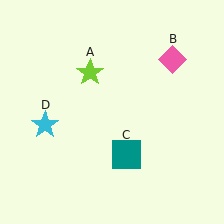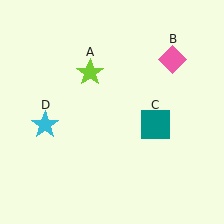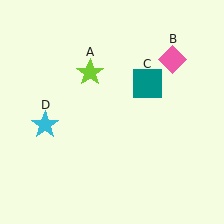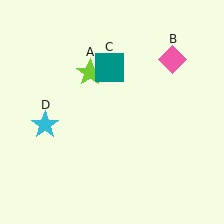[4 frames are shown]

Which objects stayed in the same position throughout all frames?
Lime star (object A) and pink diamond (object B) and cyan star (object D) remained stationary.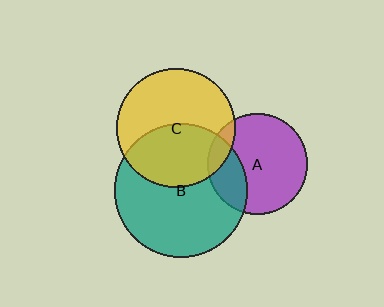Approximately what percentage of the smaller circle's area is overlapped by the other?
Approximately 10%.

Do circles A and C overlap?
Yes.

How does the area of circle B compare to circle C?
Approximately 1.3 times.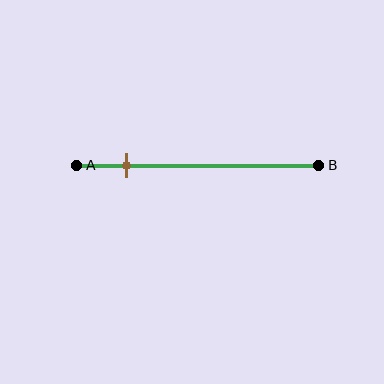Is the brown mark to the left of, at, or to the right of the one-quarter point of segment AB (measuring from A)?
The brown mark is to the left of the one-quarter point of segment AB.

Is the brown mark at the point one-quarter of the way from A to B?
No, the mark is at about 20% from A, not at the 25% one-quarter point.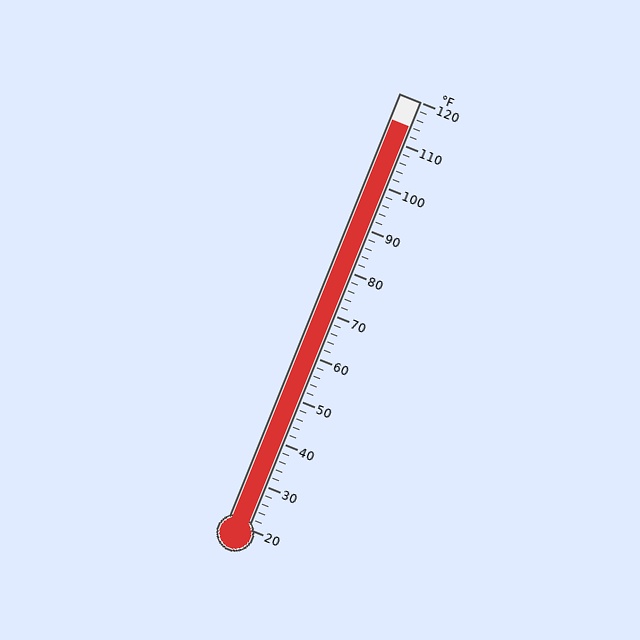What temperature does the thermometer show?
The thermometer shows approximately 114°F.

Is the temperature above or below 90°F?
The temperature is above 90°F.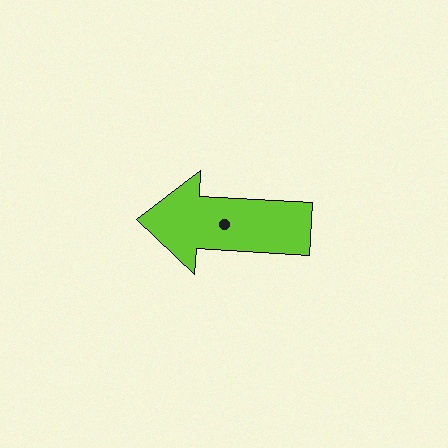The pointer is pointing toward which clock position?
Roughly 9 o'clock.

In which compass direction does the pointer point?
West.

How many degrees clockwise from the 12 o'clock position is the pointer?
Approximately 273 degrees.